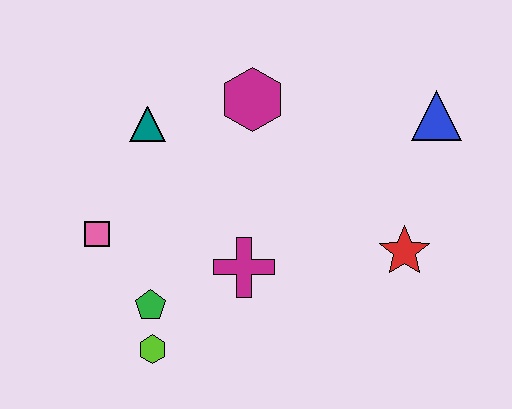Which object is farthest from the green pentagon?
The blue triangle is farthest from the green pentagon.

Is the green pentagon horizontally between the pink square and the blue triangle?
Yes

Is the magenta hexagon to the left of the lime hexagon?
No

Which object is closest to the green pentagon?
The lime hexagon is closest to the green pentagon.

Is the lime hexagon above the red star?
No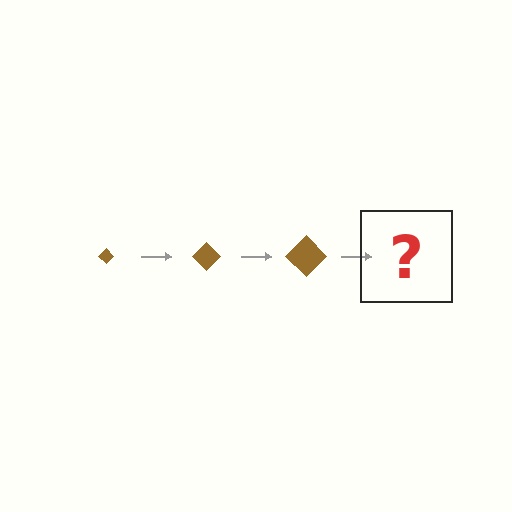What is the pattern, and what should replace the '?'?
The pattern is that the diamond gets progressively larger each step. The '?' should be a brown diamond, larger than the previous one.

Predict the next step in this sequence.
The next step is a brown diamond, larger than the previous one.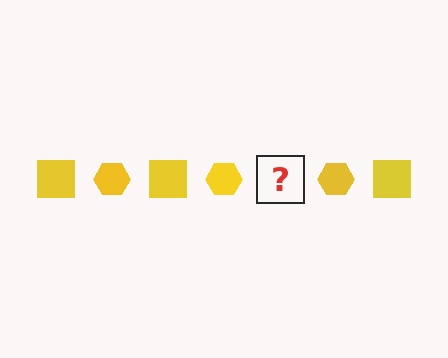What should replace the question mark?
The question mark should be replaced with a yellow square.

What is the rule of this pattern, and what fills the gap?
The rule is that the pattern cycles through square, hexagon shapes in yellow. The gap should be filled with a yellow square.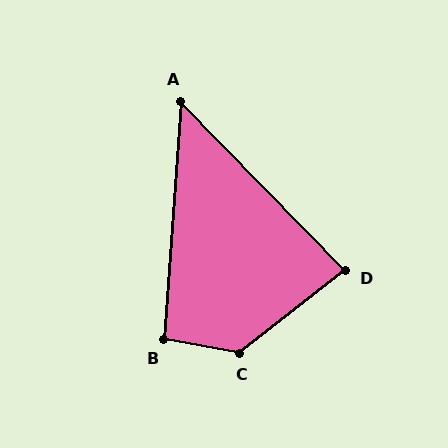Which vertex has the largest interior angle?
C, at approximately 132 degrees.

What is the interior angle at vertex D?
Approximately 84 degrees (acute).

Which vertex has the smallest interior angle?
A, at approximately 48 degrees.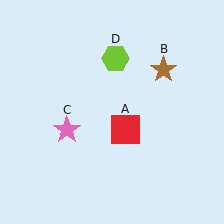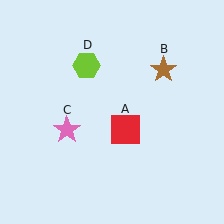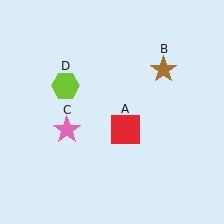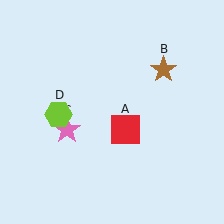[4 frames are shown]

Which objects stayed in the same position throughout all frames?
Red square (object A) and brown star (object B) and pink star (object C) remained stationary.